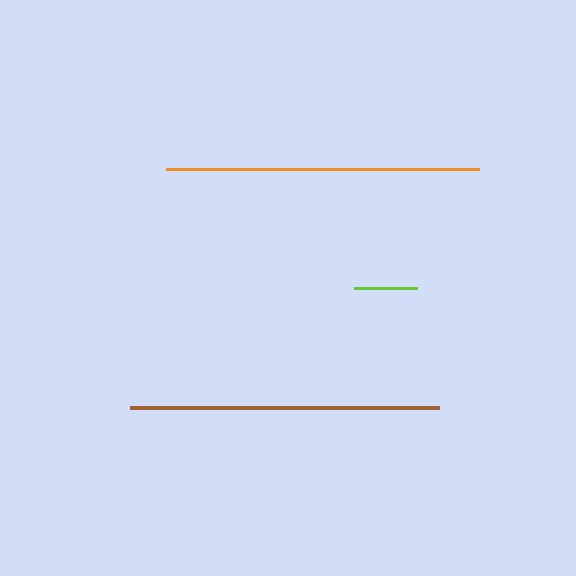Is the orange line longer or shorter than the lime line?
The orange line is longer than the lime line.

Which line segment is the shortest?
The lime line is the shortest at approximately 62 pixels.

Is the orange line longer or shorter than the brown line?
The orange line is longer than the brown line.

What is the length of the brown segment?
The brown segment is approximately 309 pixels long.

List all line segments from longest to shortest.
From longest to shortest: orange, brown, lime.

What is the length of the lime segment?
The lime segment is approximately 62 pixels long.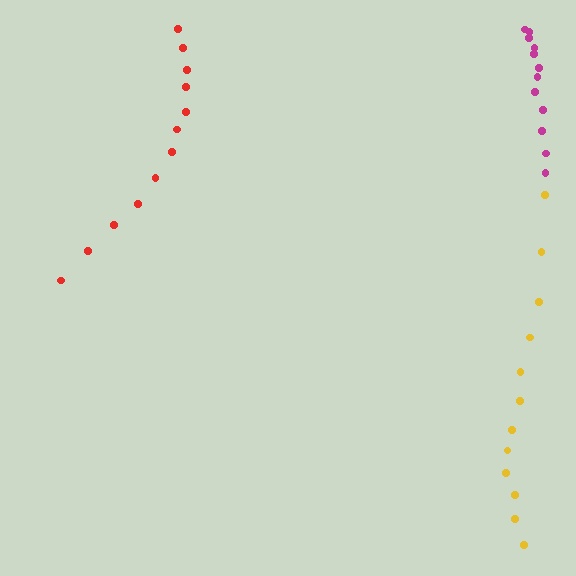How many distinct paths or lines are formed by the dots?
There are 3 distinct paths.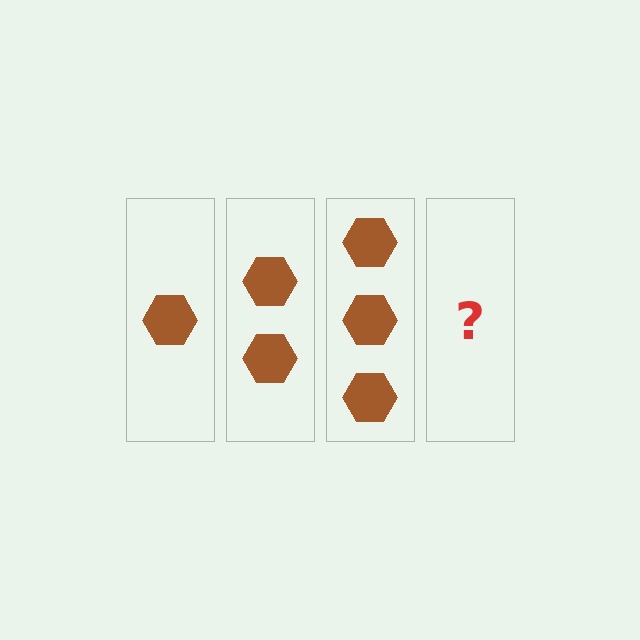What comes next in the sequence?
The next element should be 4 hexagons.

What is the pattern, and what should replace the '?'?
The pattern is that each step adds one more hexagon. The '?' should be 4 hexagons.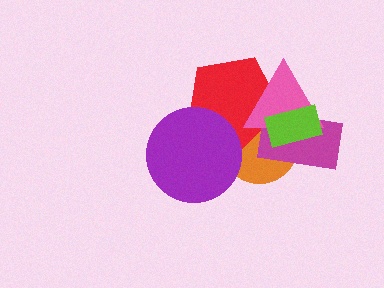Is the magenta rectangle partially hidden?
Yes, it is partially covered by another shape.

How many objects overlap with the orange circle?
5 objects overlap with the orange circle.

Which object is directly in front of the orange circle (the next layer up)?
The red pentagon is directly in front of the orange circle.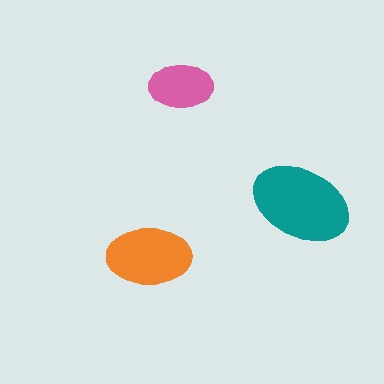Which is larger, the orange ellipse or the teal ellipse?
The teal one.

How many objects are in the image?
There are 3 objects in the image.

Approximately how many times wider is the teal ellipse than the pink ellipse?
About 1.5 times wider.